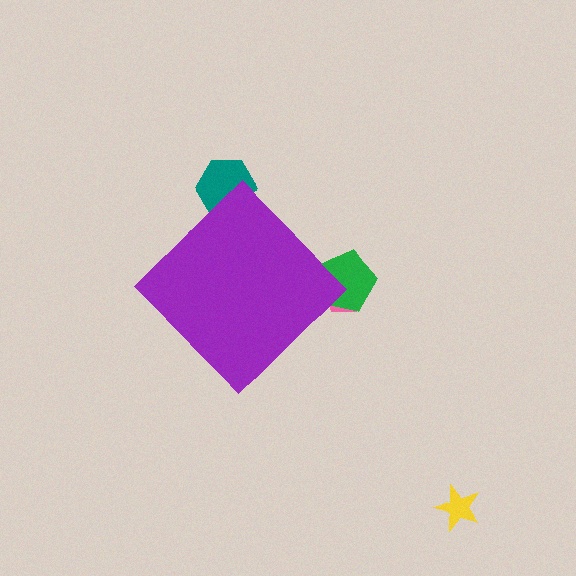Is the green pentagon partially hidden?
Yes, the green pentagon is partially hidden behind the purple diamond.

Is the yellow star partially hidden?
No, the yellow star is fully visible.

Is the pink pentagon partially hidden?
Yes, the pink pentagon is partially hidden behind the purple diamond.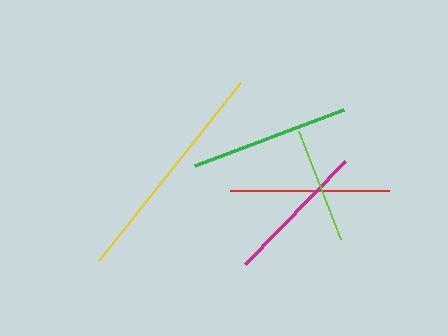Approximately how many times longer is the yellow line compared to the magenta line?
The yellow line is approximately 1.6 times the length of the magenta line.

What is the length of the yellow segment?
The yellow segment is approximately 227 pixels long.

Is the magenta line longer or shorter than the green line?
The green line is longer than the magenta line.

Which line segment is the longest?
The yellow line is the longest at approximately 227 pixels.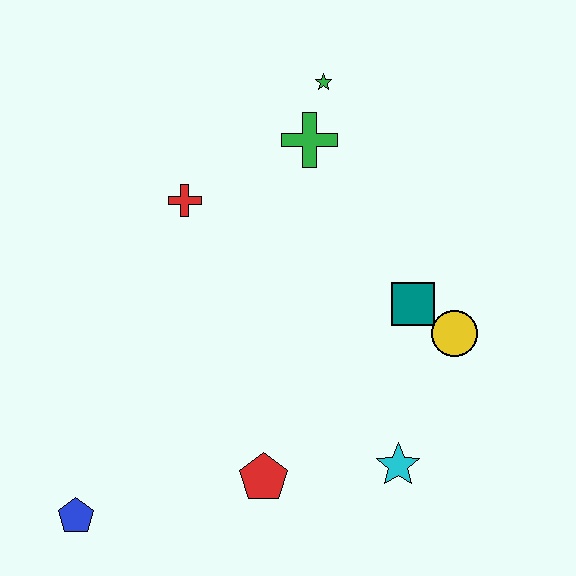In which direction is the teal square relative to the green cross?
The teal square is below the green cross.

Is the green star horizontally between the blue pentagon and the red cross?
No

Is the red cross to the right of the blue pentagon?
Yes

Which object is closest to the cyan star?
The red pentagon is closest to the cyan star.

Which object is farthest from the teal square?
The blue pentagon is farthest from the teal square.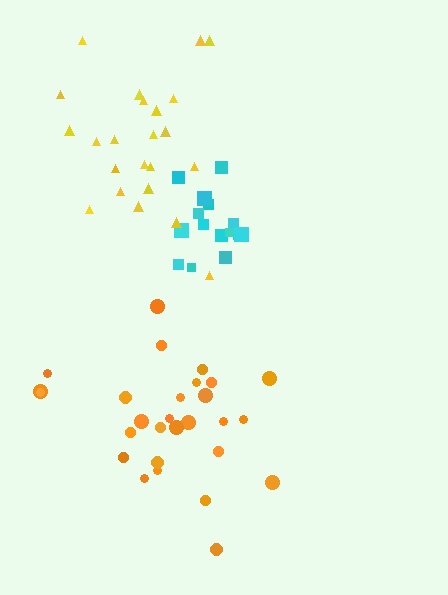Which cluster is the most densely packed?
Cyan.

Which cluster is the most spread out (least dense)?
Orange.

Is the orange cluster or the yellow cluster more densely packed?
Yellow.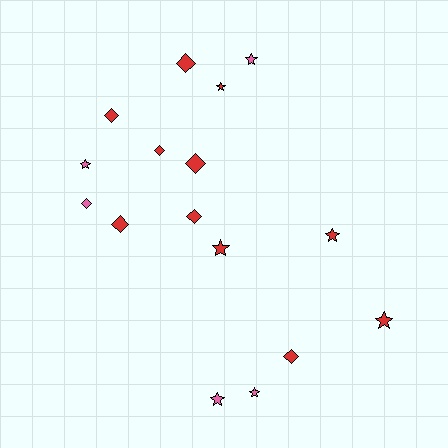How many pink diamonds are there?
There is 1 pink diamond.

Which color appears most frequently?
Red, with 11 objects.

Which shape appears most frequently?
Star, with 8 objects.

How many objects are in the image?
There are 16 objects.